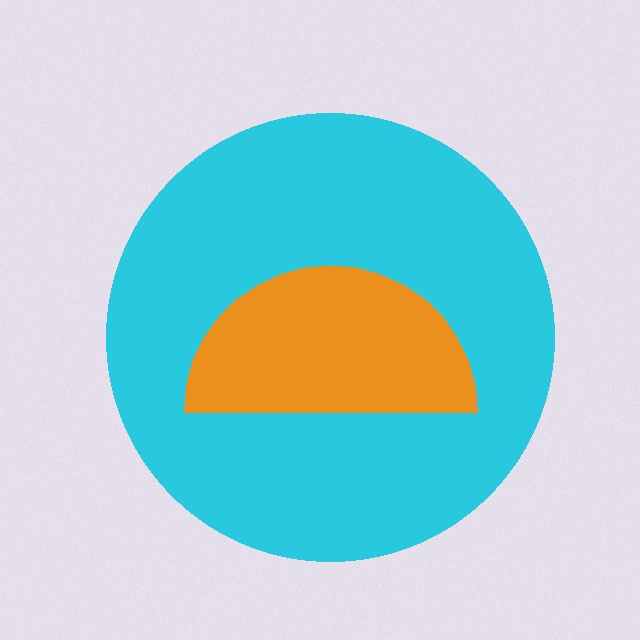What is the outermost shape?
The cyan circle.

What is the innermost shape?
The orange semicircle.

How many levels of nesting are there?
2.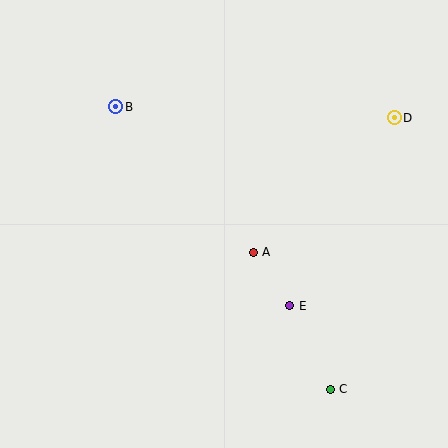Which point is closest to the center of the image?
Point A at (253, 252) is closest to the center.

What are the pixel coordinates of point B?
Point B is at (116, 107).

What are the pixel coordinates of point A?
Point A is at (253, 252).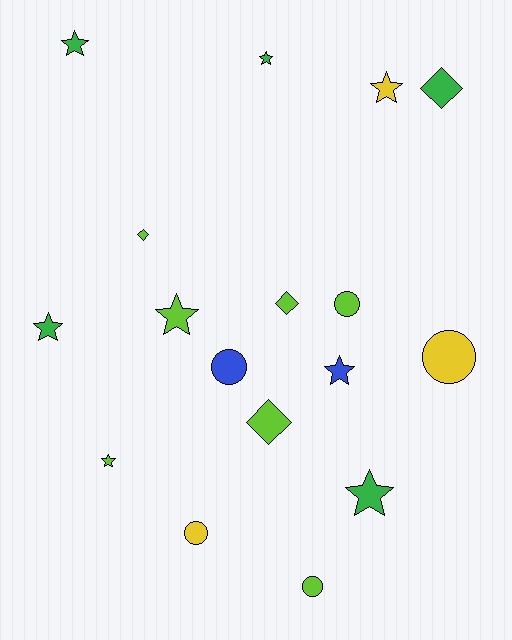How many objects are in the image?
There are 17 objects.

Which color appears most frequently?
Lime, with 7 objects.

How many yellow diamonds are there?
There are no yellow diamonds.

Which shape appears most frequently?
Star, with 8 objects.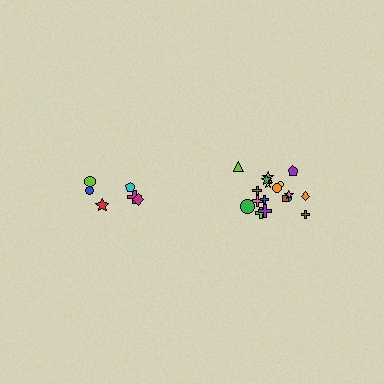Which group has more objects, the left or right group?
The right group.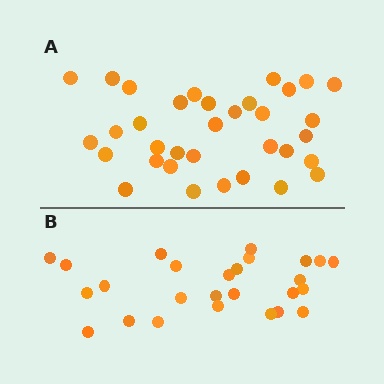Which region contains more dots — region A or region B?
Region A (the top region) has more dots.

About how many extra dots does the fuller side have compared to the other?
Region A has roughly 8 or so more dots than region B.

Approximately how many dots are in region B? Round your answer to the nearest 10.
About 30 dots. (The exact count is 26, which rounds to 30.)